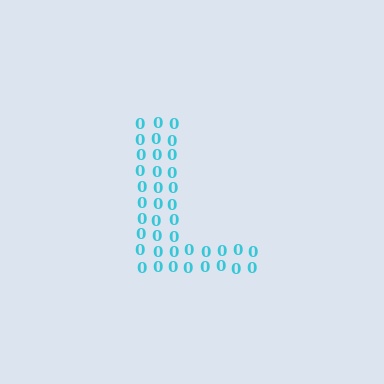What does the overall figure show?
The overall figure shows the letter L.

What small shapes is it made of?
It is made of small digit 0's.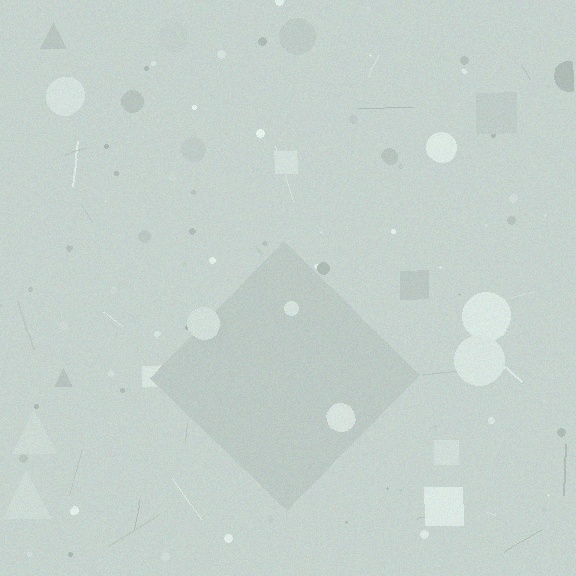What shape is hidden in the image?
A diamond is hidden in the image.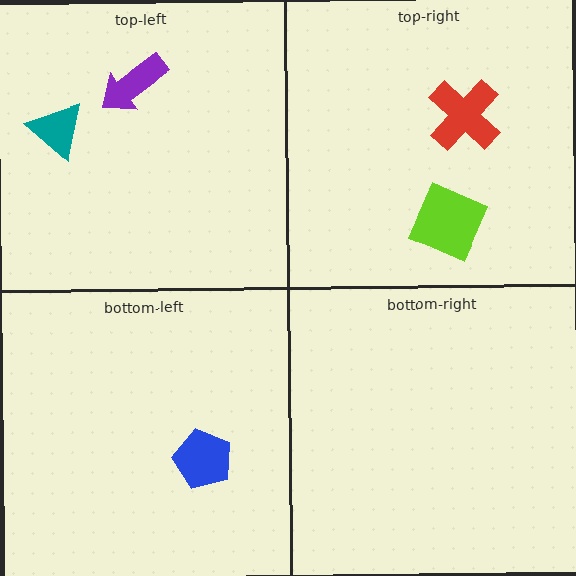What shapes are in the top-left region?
The teal triangle, the purple arrow.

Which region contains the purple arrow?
The top-left region.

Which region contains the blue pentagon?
The bottom-left region.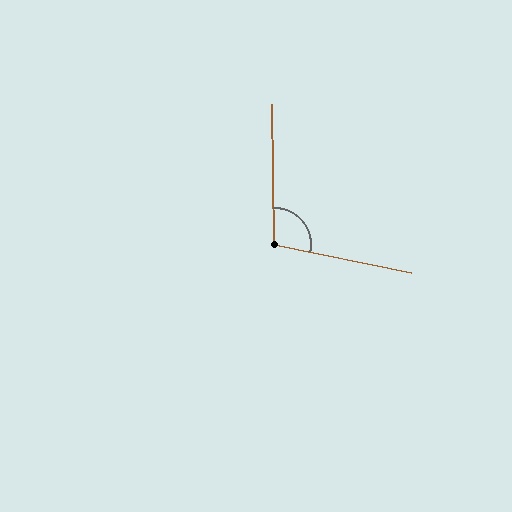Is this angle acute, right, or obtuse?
It is obtuse.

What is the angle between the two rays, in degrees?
Approximately 102 degrees.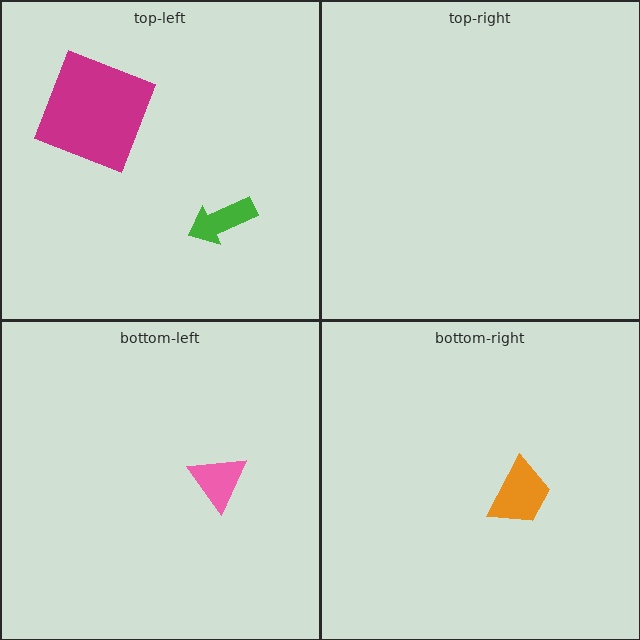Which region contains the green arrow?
The top-left region.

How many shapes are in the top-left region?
2.